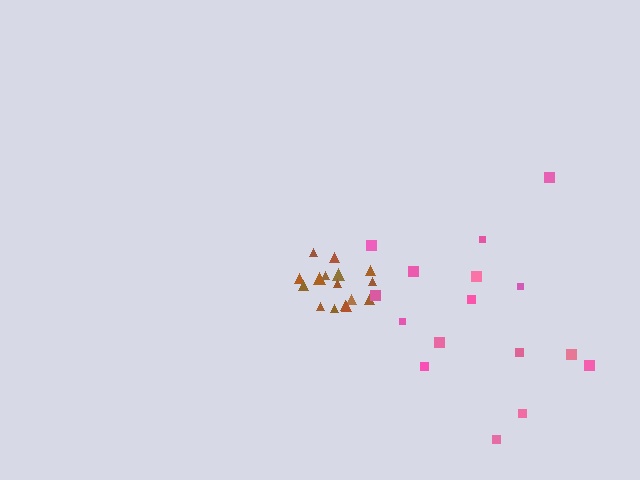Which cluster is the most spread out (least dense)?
Pink.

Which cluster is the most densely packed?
Brown.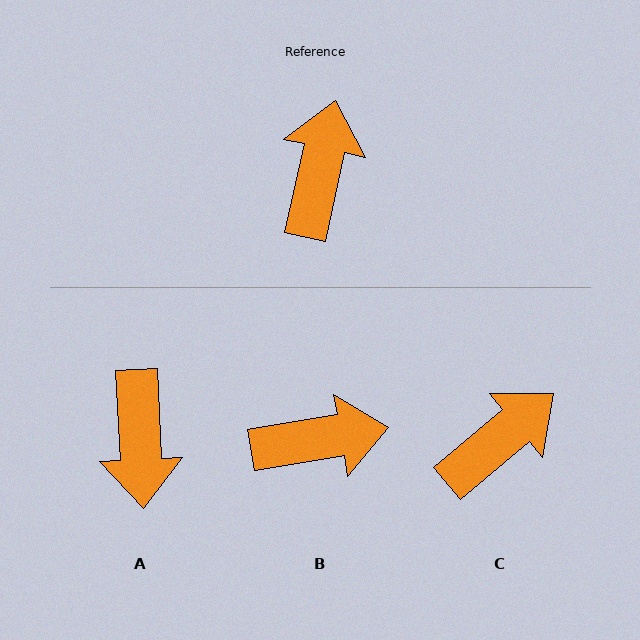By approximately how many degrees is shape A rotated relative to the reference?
Approximately 164 degrees clockwise.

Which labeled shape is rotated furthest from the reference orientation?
A, about 164 degrees away.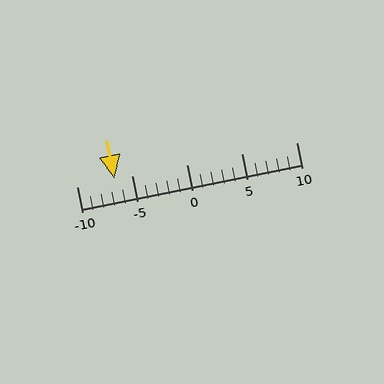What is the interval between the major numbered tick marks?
The major tick marks are spaced 5 units apart.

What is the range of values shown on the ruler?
The ruler shows values from -10 to 10.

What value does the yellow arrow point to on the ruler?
The yellow arrow points to approximately -7.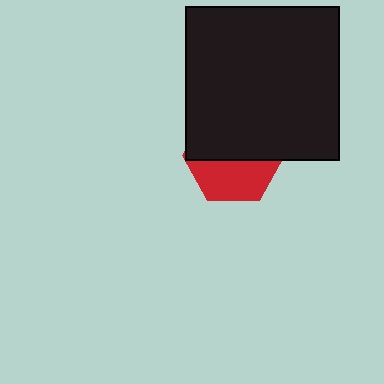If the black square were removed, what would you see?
You would see the complete red hexagon.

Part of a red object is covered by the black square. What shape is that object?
It is a hexagon.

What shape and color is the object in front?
The object in front is a black square.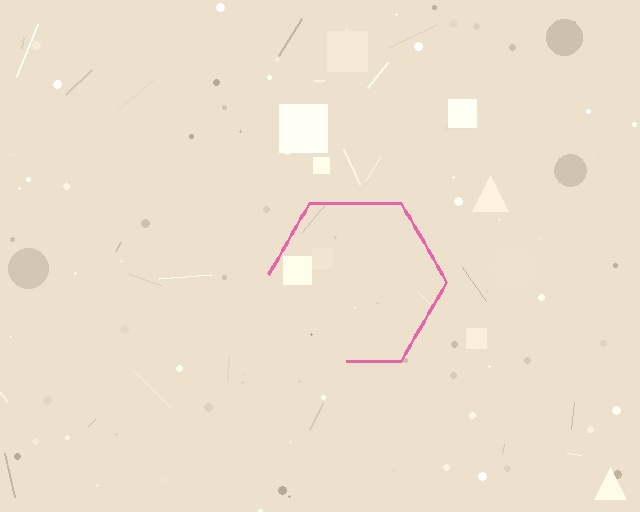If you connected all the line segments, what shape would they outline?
They would outline a hexagon.